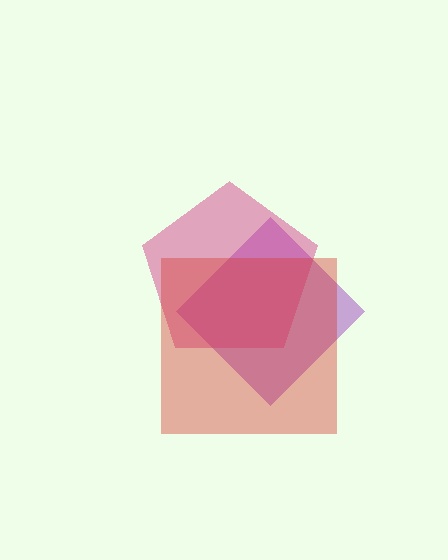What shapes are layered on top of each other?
The layered shapes are: a purple diamond, a magenta pentagon, a red square.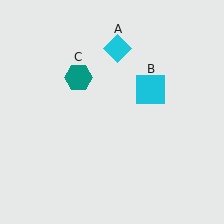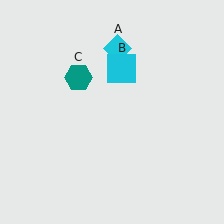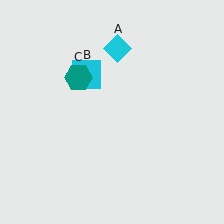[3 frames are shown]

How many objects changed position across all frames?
1 object changed position: cyan square (object B).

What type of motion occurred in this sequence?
The cyan square (object B) rotated counterclockwise around the center of the scene.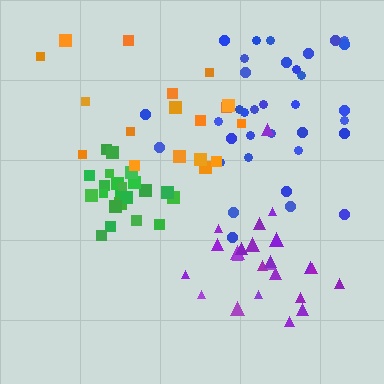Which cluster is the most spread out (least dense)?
Orange.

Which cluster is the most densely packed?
Green.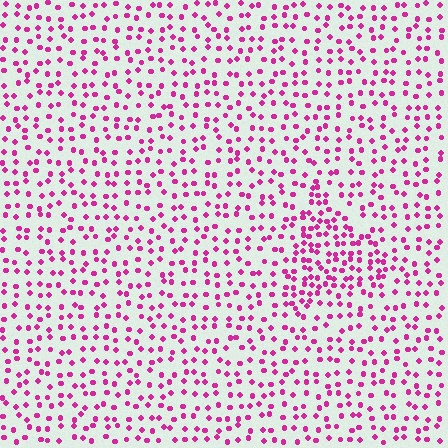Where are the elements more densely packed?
The elements are more densely packed inside the triangle boundary.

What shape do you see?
I see a triangle.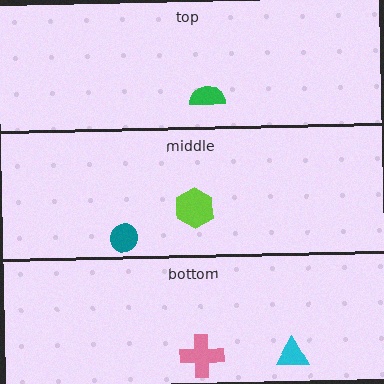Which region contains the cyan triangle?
The bottom region.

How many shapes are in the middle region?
2.